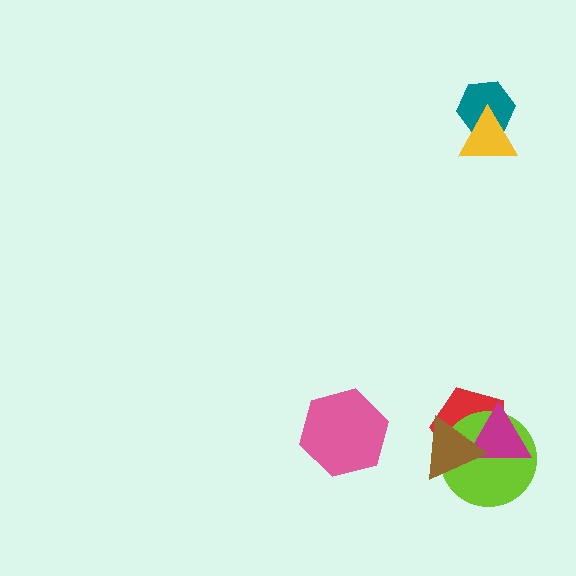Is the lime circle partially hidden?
Yes, it is partially covered by another shape.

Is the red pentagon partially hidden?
Yes, it is partially covered by another shape.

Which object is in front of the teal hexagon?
The yellow triangle is in front of the teal hexagon.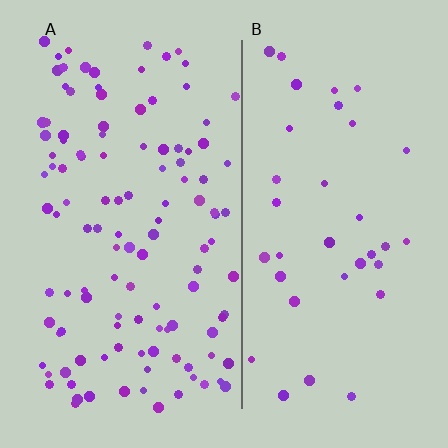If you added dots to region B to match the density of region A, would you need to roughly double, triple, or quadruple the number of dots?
Approximately triple.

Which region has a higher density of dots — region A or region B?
A (the left).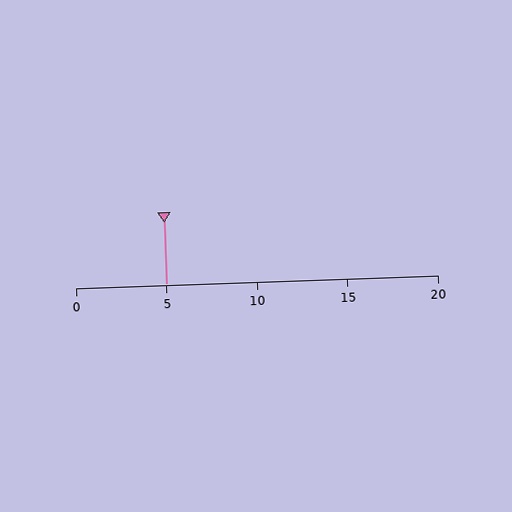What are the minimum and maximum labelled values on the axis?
The axis runs from 0 to 20.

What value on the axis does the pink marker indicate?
The marker indicates approximately 5.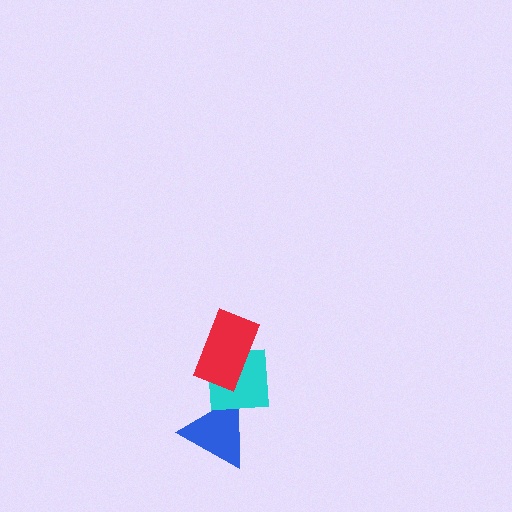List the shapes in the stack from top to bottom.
From top to bottom: the red rectangle, the cyan square, the blue triangle.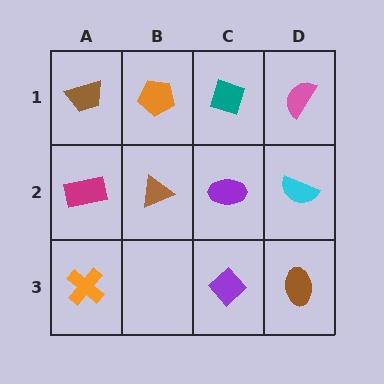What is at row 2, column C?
A purple ellipse.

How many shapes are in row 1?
4 shapes.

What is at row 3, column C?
A purple diamond.